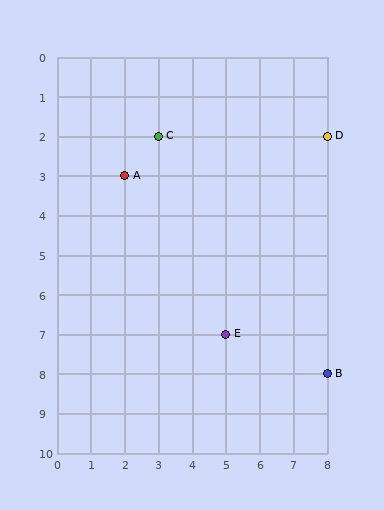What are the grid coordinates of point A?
Point A is at grid coordinates (2, 3).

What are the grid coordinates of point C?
Point C is at grid coordinates (3, 2).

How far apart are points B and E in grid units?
Points B and E are 3 columns and 1 row apart (about 3.2 grid units diagonally).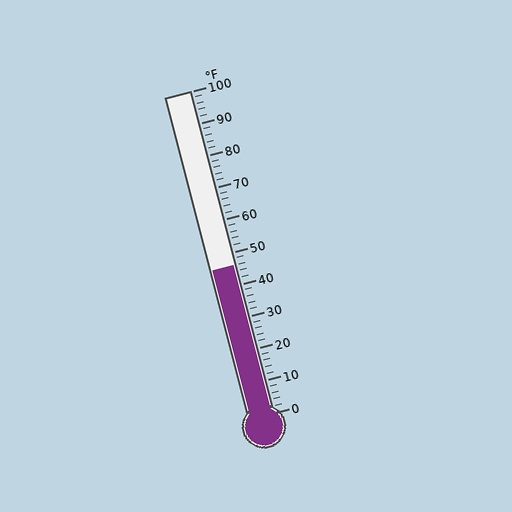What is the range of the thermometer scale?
The thermometer scale ranges from 0°F to 100°F.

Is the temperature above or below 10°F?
The temperature is above 10°F.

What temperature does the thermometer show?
The thermometer shows approximately 46°F.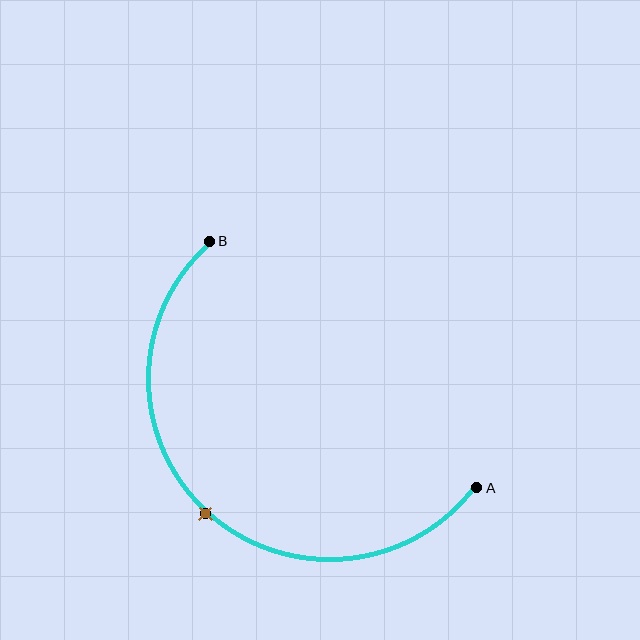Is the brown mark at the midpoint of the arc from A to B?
Yes. The brown mark lies on the arc at equal arc-length from both A and B — it is the arc midpoint.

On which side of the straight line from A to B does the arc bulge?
The arc bulges below and to the left of the straight line connecting A and B.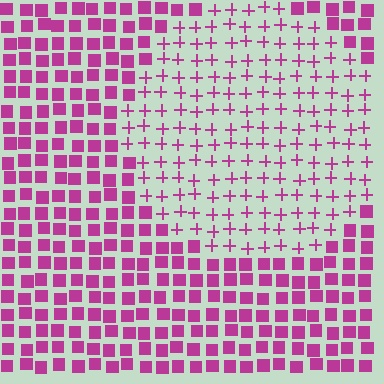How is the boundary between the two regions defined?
The boundary is defined by a change in element shape: plus signs inside vs. squares outside. All elements share the same color and spacing.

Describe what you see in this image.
The image is filled with small magenta elements arranged in a uniform grid. A circle-shaped region contains plus signs, while the surrounding area contains squares. The boundary is defined purely by the change in element shape.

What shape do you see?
I see a circle.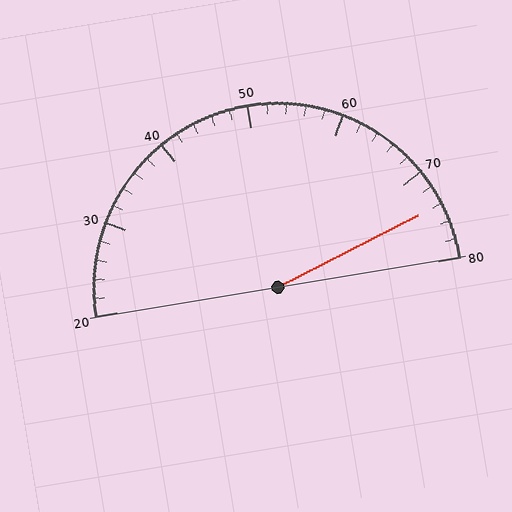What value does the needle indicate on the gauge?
The needle indicates approximately 74.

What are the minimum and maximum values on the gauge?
The gauge ranges from 20 to 80.